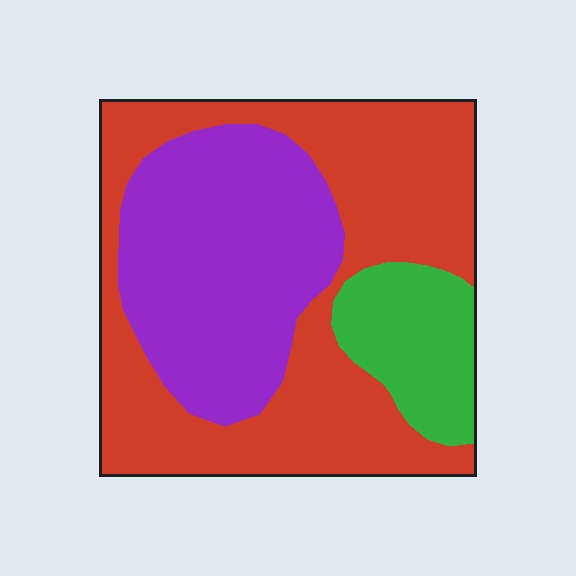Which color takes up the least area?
Green, at roughly 15%.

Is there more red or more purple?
Red.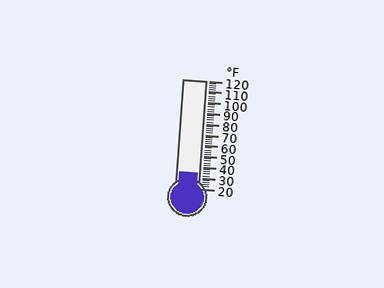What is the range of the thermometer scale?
The thermometer scale ranges from 20°F to 120°F.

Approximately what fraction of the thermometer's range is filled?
The thermometer is filled to approximately 15% of its range.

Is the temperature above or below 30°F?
The temperature is above 30°F.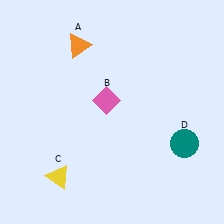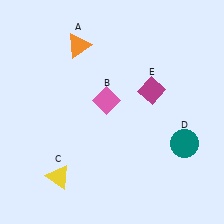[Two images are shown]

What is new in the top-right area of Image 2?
A magenta diamond (E) was added in the top-right area of Image 2.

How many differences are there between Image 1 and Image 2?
There is 1 difference between the two images.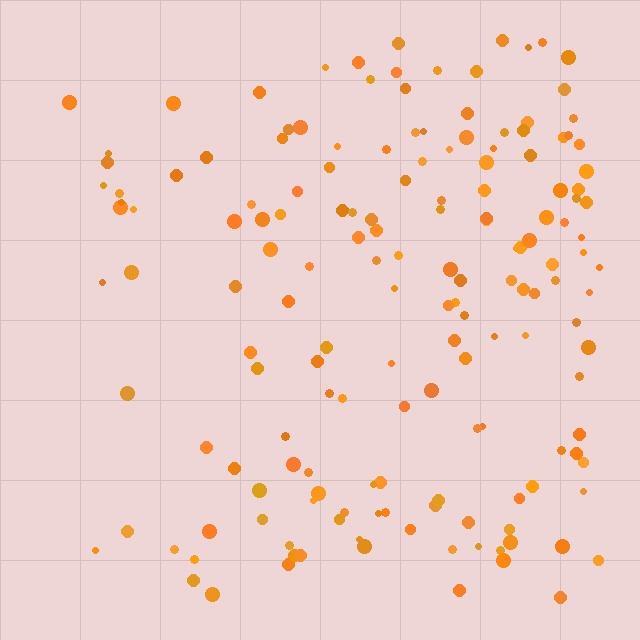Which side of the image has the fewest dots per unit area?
The left.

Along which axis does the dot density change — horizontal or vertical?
Horizontal.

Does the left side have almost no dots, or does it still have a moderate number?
Still a moderate number, just noticeably fewer than the right.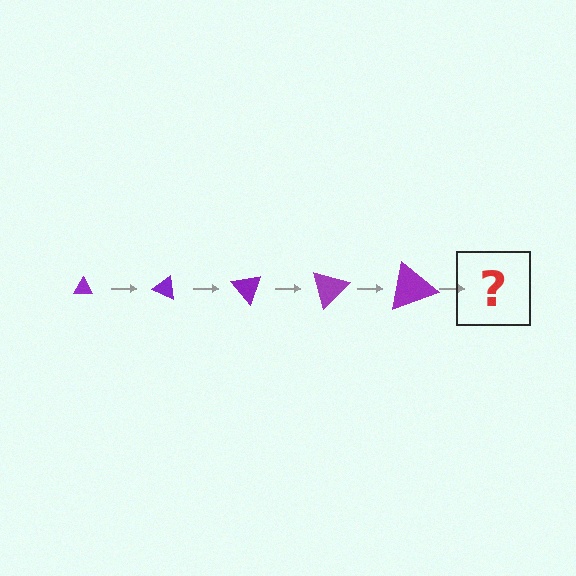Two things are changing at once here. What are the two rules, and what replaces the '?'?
The two rules are that the triangle grows larger each step and it rotates 25 degrees each step. The '?' should be a triangle, larger than the previous one and rotated 125 degrees from the start.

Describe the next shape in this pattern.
It should be a triangle, larger than the previous one and rotated 125 degrees from the start.